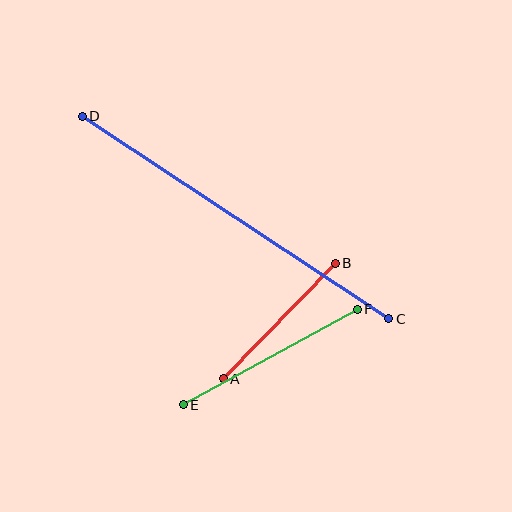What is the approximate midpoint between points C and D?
The midpoint is at approximately (236, 217) pixels.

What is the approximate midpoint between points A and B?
The midpoint is at approximately (279, 321) pixels.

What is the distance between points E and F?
The distance is approximately 198 pixels.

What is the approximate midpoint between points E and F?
The midpoint is at approximately (270, 357) pixels.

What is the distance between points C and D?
The distance is approximately 368 pixels.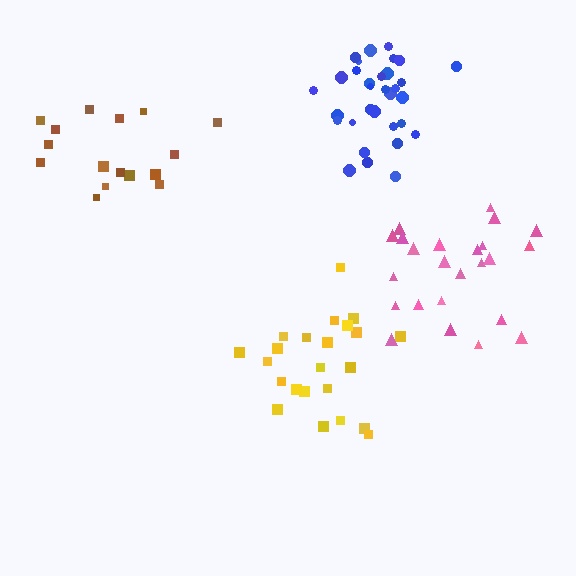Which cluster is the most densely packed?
Blue.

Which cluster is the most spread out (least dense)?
Brown.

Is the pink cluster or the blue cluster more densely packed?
Blue.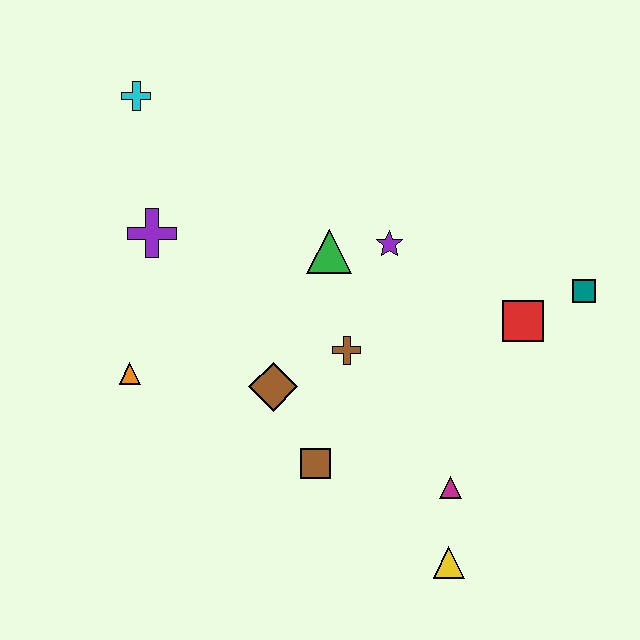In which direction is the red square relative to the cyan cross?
The red square is to the right of the cyan cross.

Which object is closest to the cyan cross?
The purple cross is closest to the cyan cross.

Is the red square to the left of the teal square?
Yes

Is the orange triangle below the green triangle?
Yes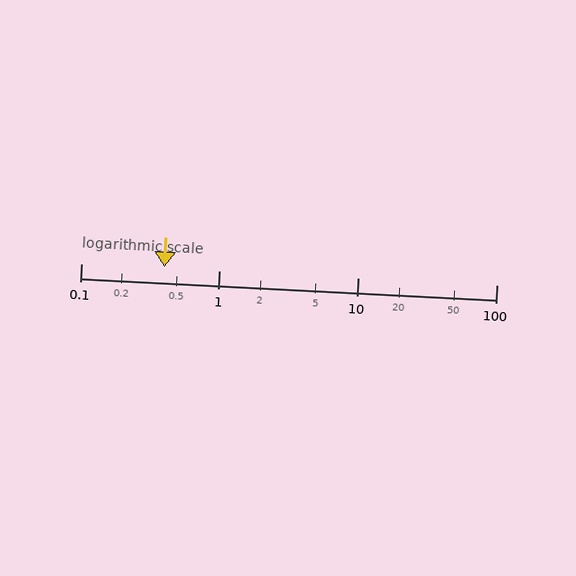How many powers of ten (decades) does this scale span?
The scale spans 3 decades, from 0.1 to 100.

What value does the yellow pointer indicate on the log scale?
The pointer indicates approximately 0.4.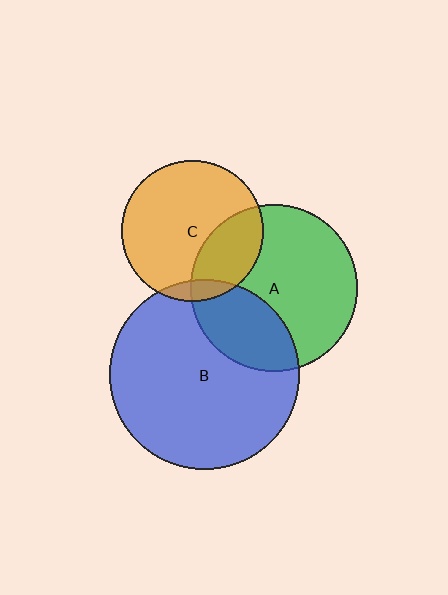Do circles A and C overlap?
Yes.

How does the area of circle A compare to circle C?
Approximately 1.4 times.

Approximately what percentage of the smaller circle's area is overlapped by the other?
Approximately 30%.